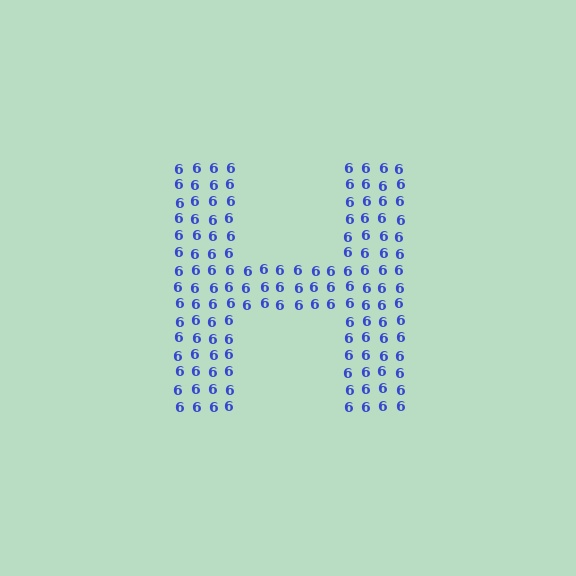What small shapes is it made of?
It is made of small digit 6's.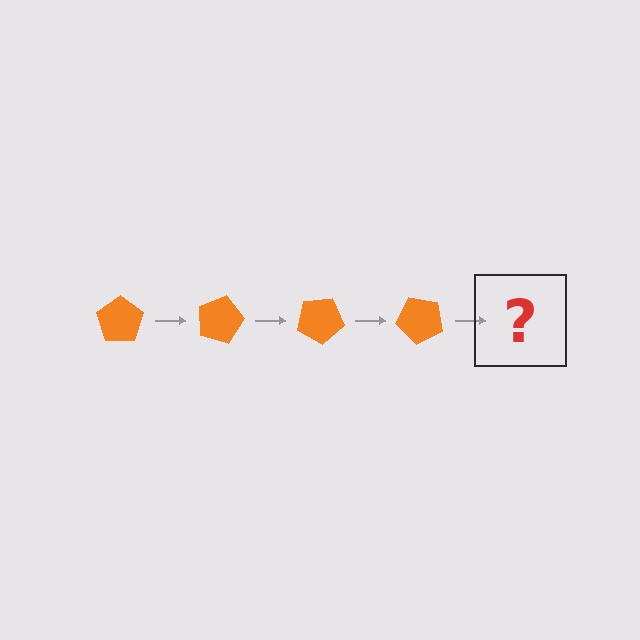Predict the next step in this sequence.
The next step is an orange pentagon rotated 60 degrees.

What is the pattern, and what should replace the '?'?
The pattern is that the pentagon rotates 15 degrees each step. The '?' should be an orange pentagon rotated 60 degrees.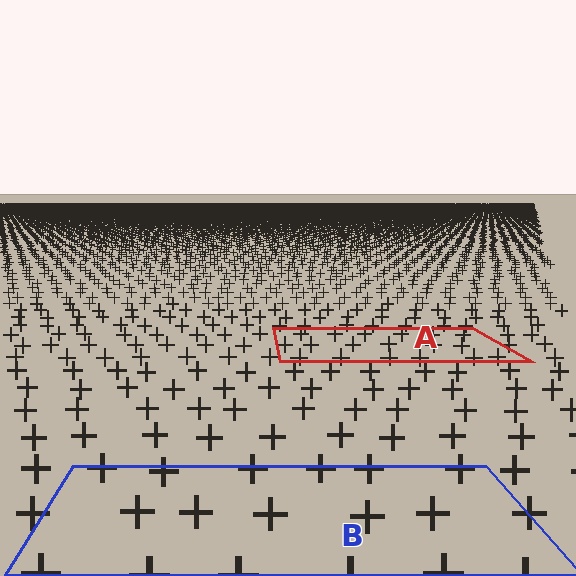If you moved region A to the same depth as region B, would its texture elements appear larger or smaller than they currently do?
They would appear larger. At a closer depth, the same texture elements are projected at a bigger on-screen size.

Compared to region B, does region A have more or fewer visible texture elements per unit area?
Region A has more texture elements per unit area — they are packed more densely because it is farther away.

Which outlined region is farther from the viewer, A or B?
Region A is farther from the viewer — the texture elements inside it appear smaller and more densely packed.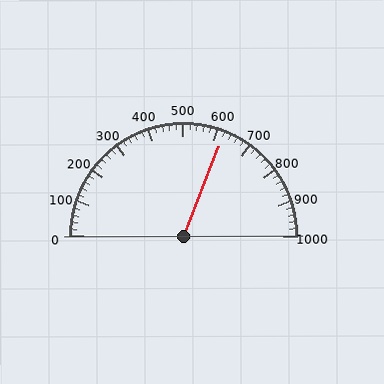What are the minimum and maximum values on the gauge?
The gauge ranges from 0 to 1000.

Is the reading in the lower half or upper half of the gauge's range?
The reading is in the upper half of the range (0 to 1000).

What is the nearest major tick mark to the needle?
The nearest major tick mark is 600.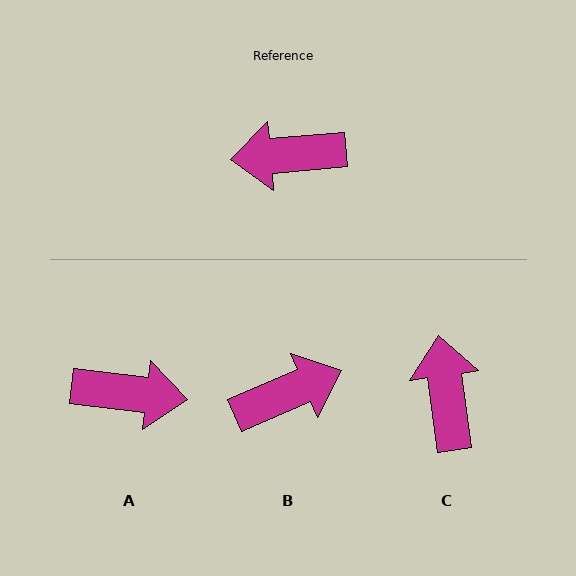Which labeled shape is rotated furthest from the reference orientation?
A, about 168 degrees away.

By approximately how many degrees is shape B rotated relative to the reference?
Approximately 162 degrees clockwise.